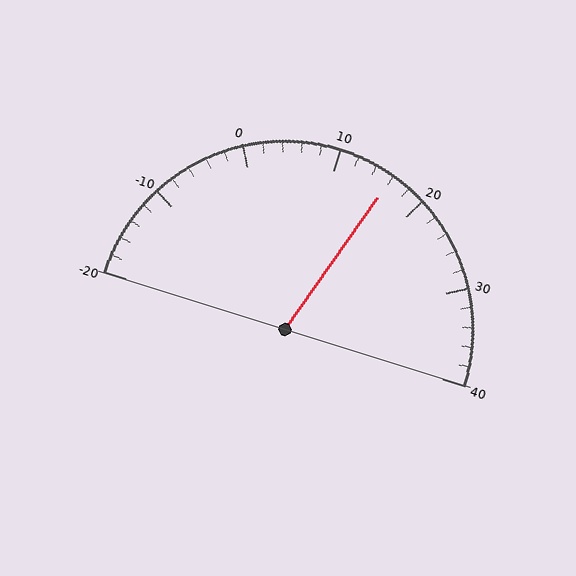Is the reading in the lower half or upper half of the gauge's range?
The reading is in the upper half of the range (-20 to 40).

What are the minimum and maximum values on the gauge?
The gauge ranges from -20 to 40.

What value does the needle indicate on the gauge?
The needle indicates approximately 16.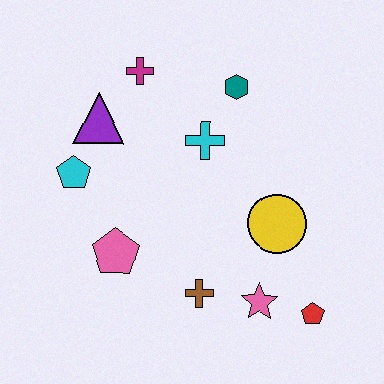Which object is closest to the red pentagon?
The pink star is closest to the red pentagon.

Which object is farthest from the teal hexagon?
The red pentagon is farthest from the teal hexagon.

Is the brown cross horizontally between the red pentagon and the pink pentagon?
Yes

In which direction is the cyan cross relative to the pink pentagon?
The cyan cross is above the pink pentagon.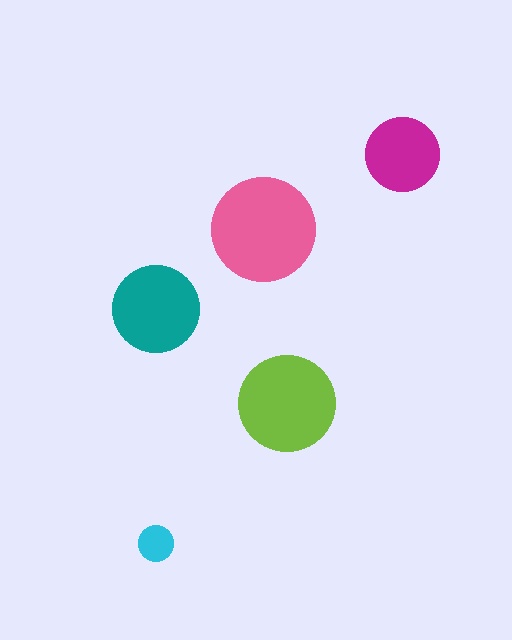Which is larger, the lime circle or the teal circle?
The lime one.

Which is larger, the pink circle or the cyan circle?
The pink one.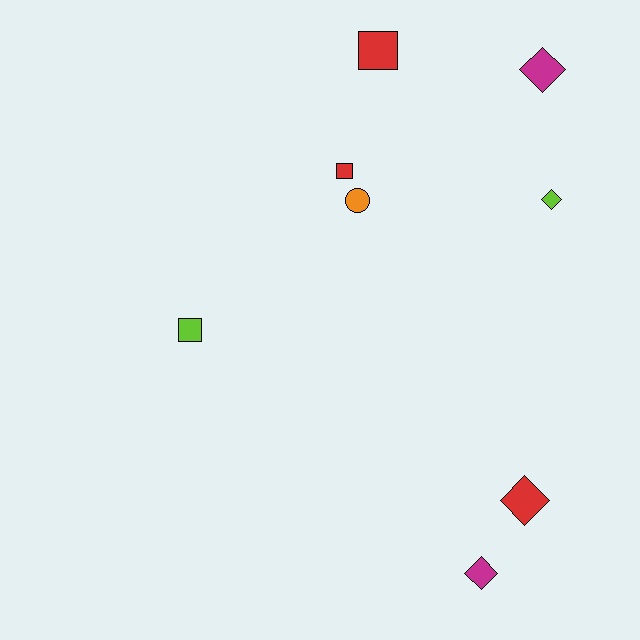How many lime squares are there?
There is 1 lime square.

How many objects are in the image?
There are 8 objects.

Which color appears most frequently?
Red, with 3 objects.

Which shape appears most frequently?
Diamond, with 4 objects.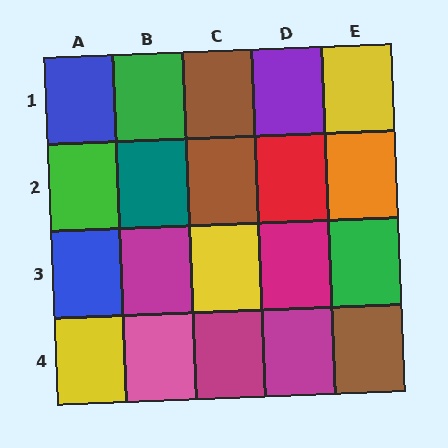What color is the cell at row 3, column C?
Yellow.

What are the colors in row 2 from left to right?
Green, teal, brown, red, orange.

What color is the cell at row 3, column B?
Magenta.